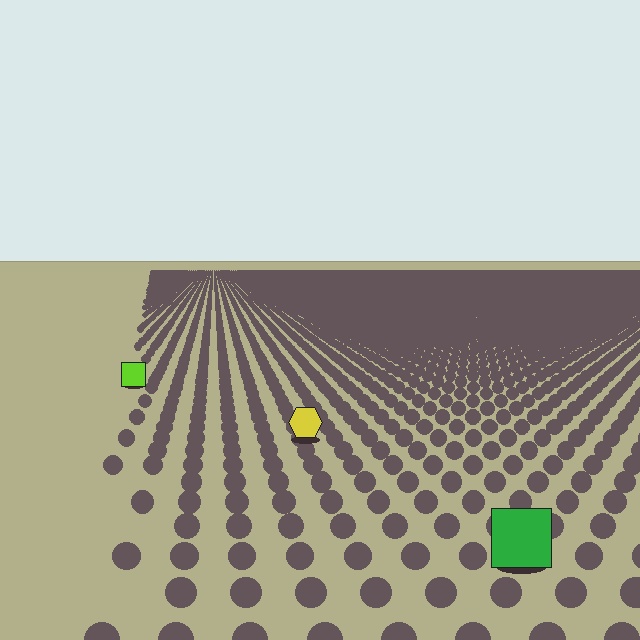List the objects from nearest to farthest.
From nearest to farthest: the green square, the yellow hexagon, the lime square.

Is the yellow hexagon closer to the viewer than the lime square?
Yes. The yellow hexagon is closer — you can tell from the texture gradient: the ground texture is coarser near it.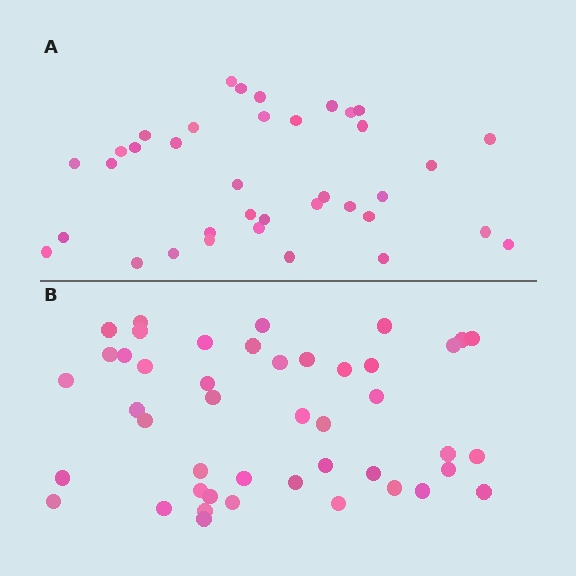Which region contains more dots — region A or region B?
Region B (the bottom region) has more dots.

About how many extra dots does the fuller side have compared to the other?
Region B has roughly 8 or so more dots than region A.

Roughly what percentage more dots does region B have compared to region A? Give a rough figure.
About 20% more.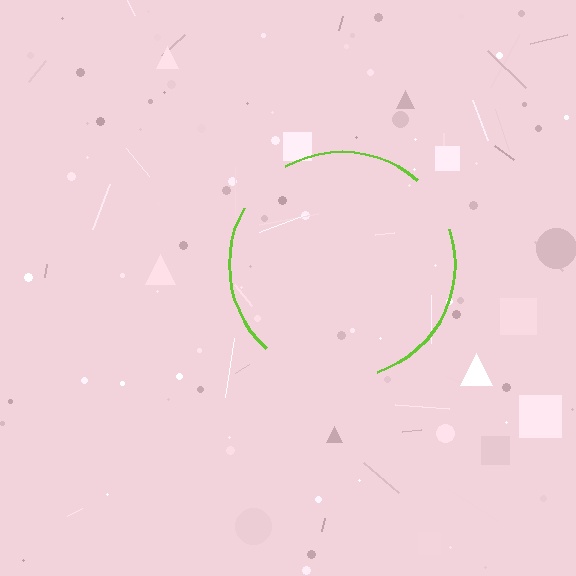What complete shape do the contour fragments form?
The contour fragments form a circle.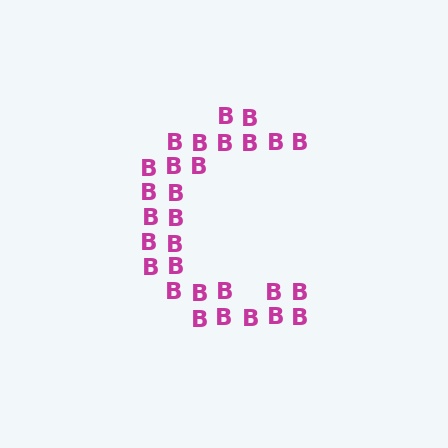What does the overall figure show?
The overall figure shows the letter C.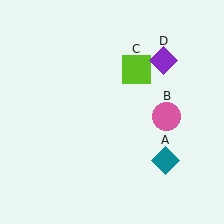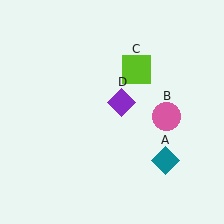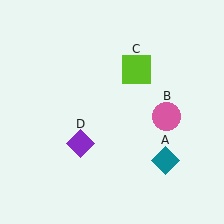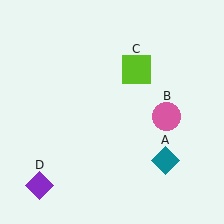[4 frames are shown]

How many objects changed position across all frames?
1 object changed position: purple diamond (object D).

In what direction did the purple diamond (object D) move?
The purple diamond (object D) moved down and to the left.